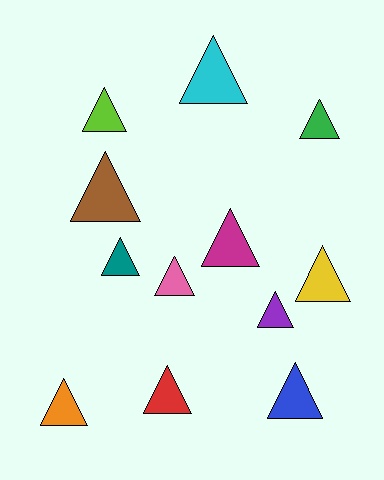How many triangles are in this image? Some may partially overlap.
There are 12 triangles.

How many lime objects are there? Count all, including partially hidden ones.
There is 1 lime object.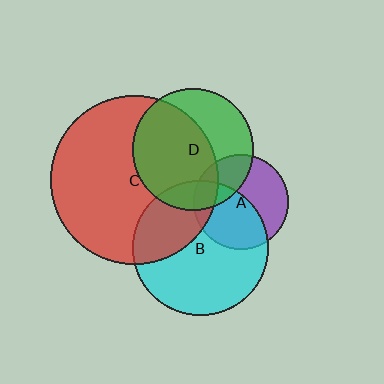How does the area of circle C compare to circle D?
Approximately 1.9 times.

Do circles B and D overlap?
Yes.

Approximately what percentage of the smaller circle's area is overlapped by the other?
Approximately 15%.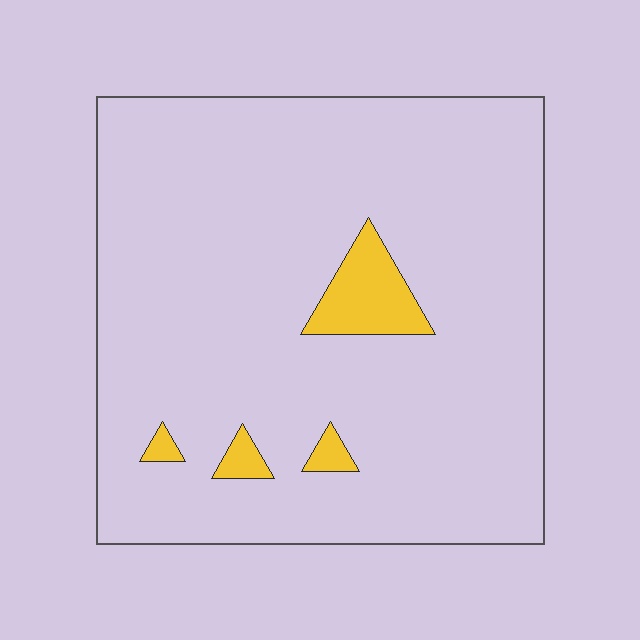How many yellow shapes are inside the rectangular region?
4.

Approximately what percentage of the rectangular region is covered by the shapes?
Approximately 5%.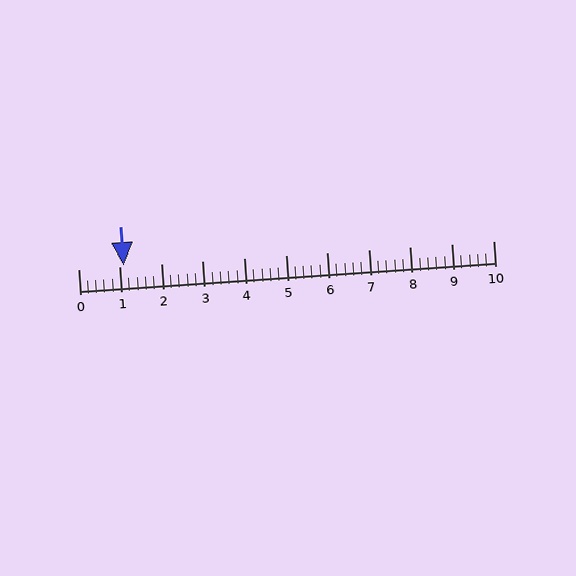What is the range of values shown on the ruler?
The ruler shows values from 0 to 10.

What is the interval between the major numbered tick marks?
The major tick marks are spaced 1 units apart.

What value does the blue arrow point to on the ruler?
The blue arrow points to approximately 1.1.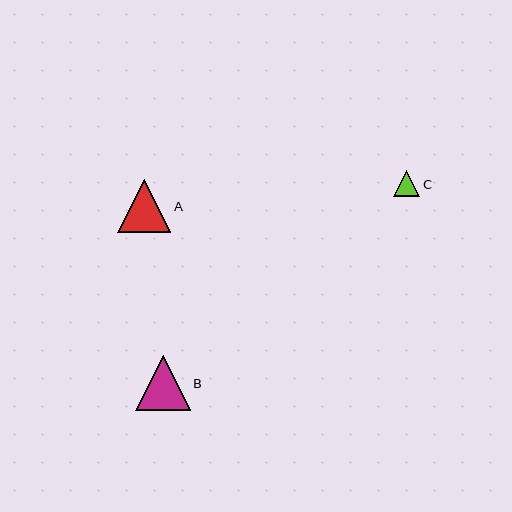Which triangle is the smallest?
Triangle C is the smallest with a size of approximately 26 pixels.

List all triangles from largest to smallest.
From largest to smallest: B, A, C.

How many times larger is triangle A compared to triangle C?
Triangle A is approximately 2.0 times the size of triangle C.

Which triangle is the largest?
Triangle B is the largest with a size of approximately 54 pixels.